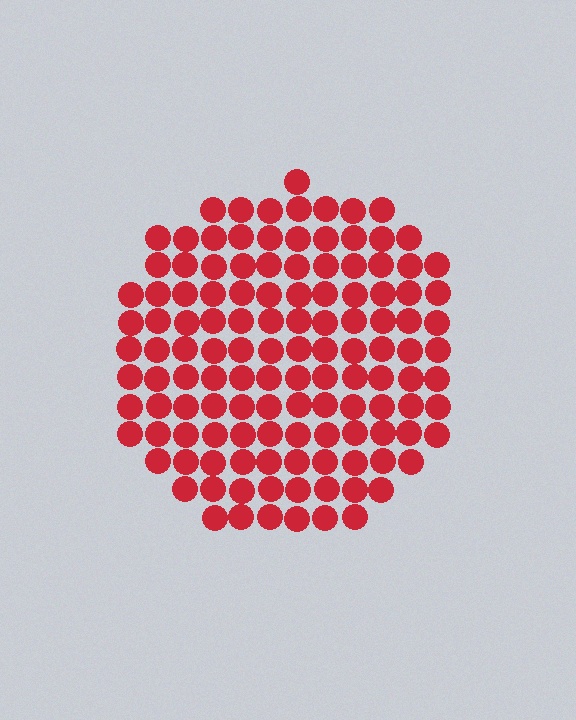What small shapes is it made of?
It is made of small circles.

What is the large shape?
The large shape is a circle.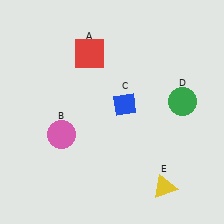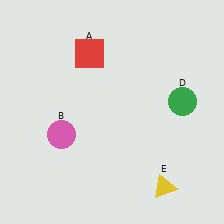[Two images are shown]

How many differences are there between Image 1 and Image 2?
There is 1 difference between the two images.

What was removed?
The blue diamond (C) was removed in Image 2.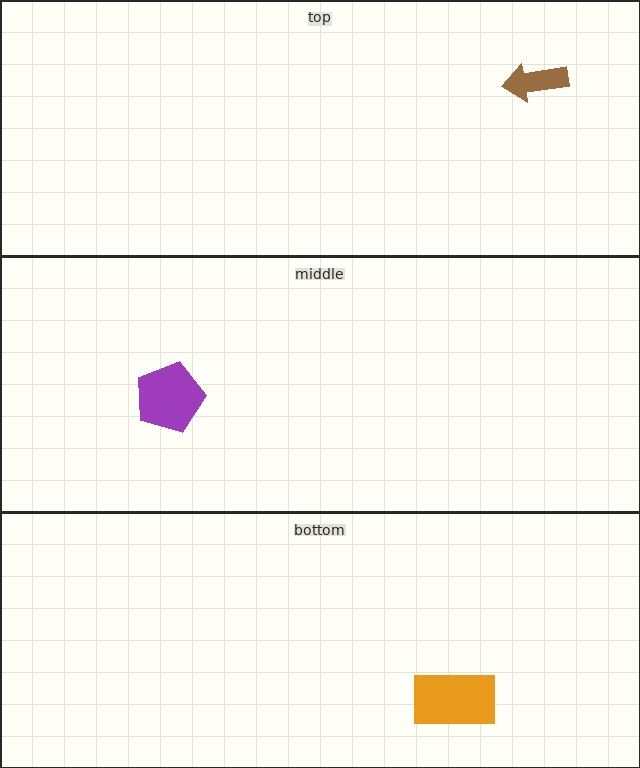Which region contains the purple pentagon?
The middle region.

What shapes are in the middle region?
The purple pentagon.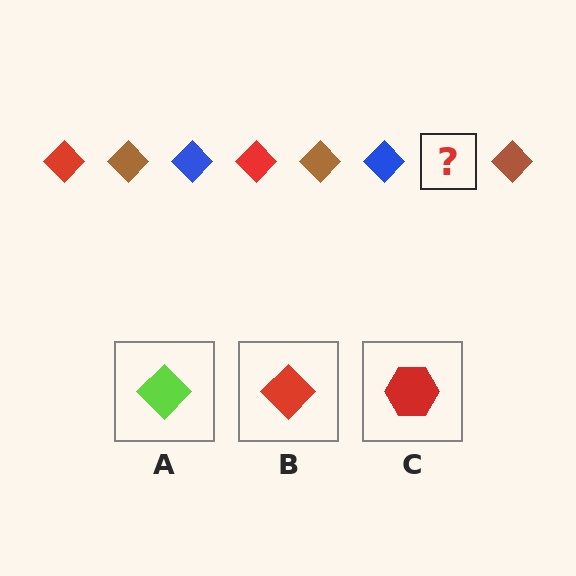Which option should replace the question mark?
Option B.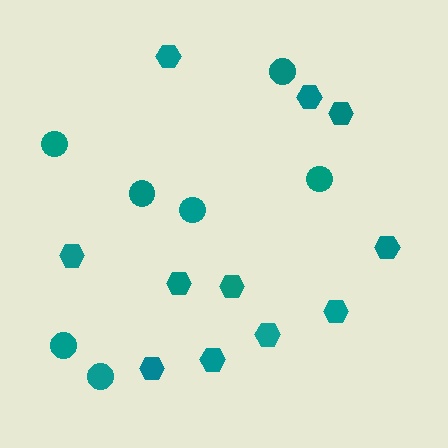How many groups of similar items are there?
There are 2 groups: one group of circles (7) and one group of hexagons (11).